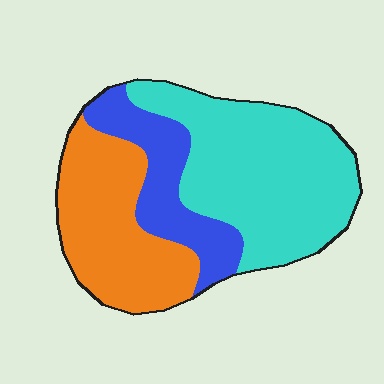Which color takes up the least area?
Blue, at roughly 20%.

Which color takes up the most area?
Cyan, at roughly 45%.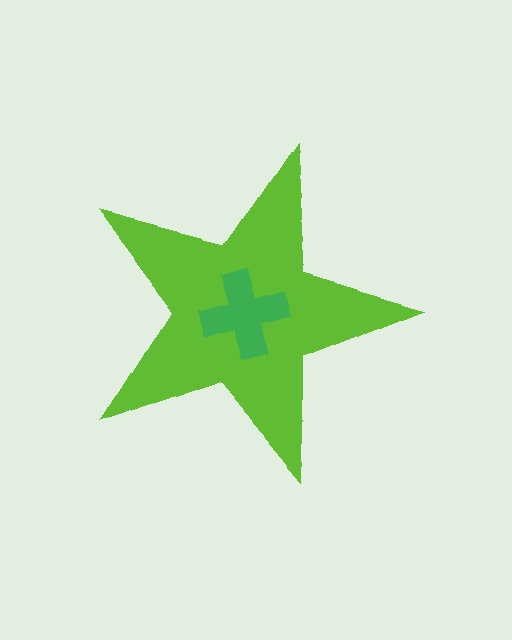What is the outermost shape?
The lime star.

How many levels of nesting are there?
2.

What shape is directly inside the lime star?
The green cross.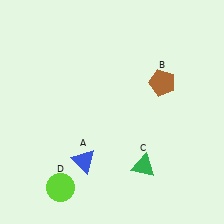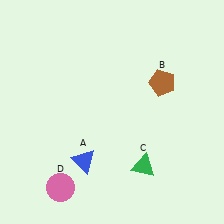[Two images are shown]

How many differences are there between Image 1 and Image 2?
There is 1 difference between the two images.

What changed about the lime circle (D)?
In Image 1, D is lime. In Image 2, it changed to pink.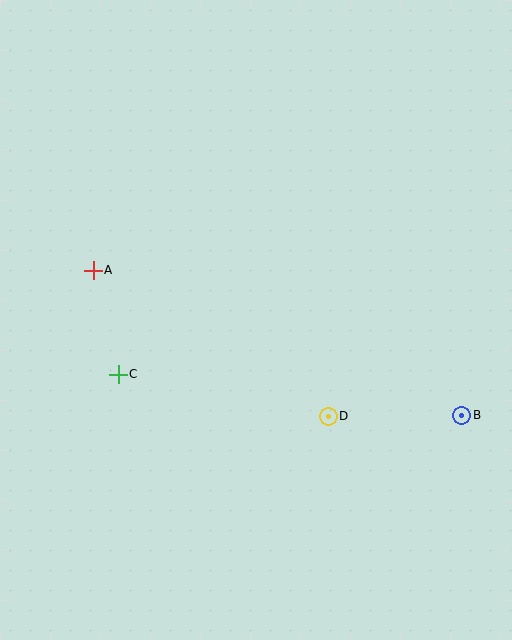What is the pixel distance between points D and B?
The distance between D and B is 133 pixels.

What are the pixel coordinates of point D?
Point D is at (328, 416).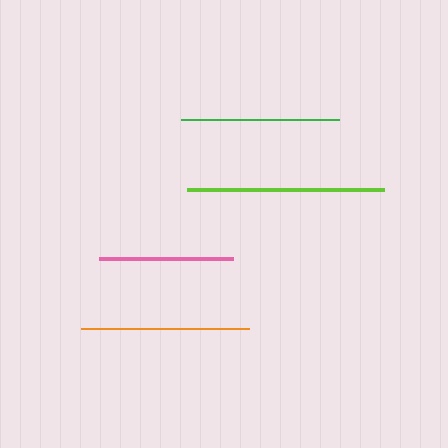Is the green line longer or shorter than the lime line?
The lime line is longer than the green line.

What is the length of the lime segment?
The lime segment is approximately 197 pixels long.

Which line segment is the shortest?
The pink line is the shortest at approximately 134 pixels.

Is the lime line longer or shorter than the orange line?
The lime line is longer than the orange line.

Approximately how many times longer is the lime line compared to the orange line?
The lime line is approximately 1.2 times the length of the orange line.